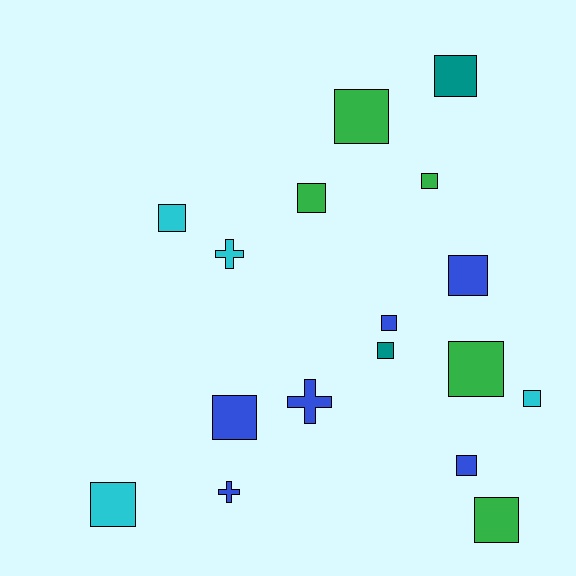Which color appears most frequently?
Blue, with 6 objects.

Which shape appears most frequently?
Square, with 14 objects.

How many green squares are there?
There are 5 green squares.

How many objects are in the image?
There are 17 objects.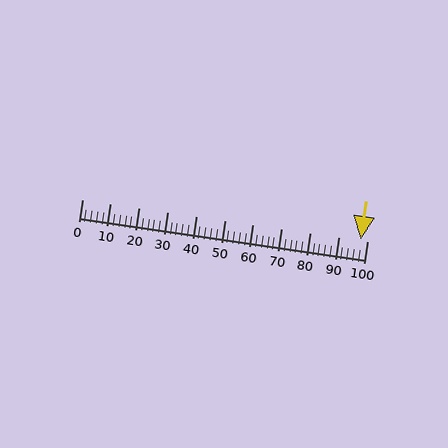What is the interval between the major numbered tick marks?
The major tick marks are spaced 10 units apart.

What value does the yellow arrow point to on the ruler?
The yellow arrow points to approximately 98.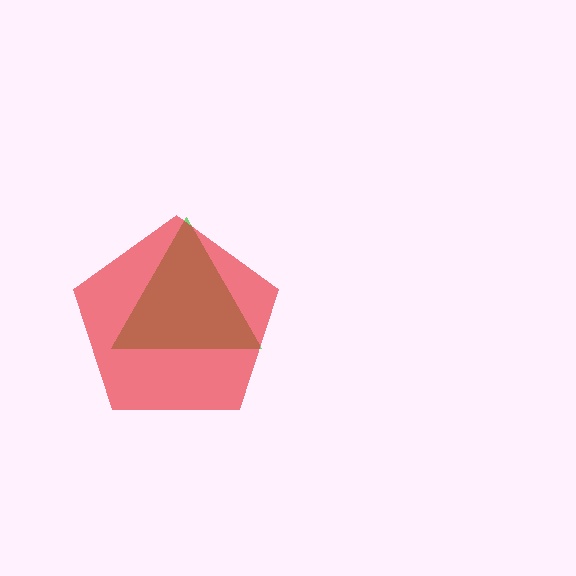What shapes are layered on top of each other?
The layered shapes are: a green triangle, a red pentagon.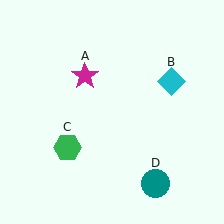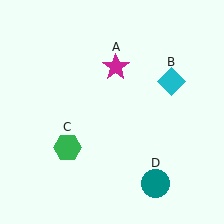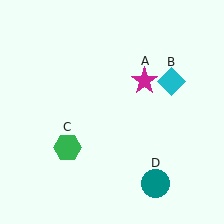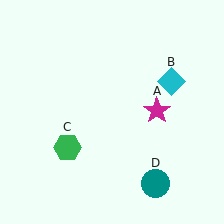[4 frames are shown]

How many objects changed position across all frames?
1 object changed position: magenta star (object A).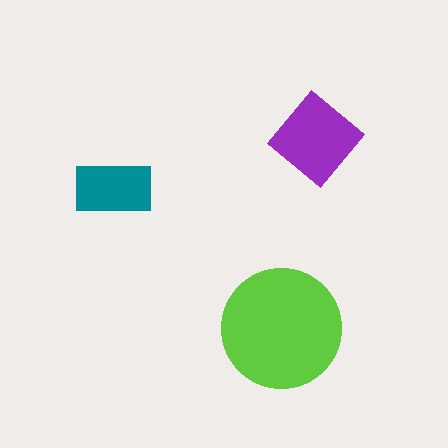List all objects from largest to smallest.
The lime circle, the purple diamond, the teal rectangle.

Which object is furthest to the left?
The teal rectangle is leftmost.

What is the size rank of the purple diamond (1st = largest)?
2nd.